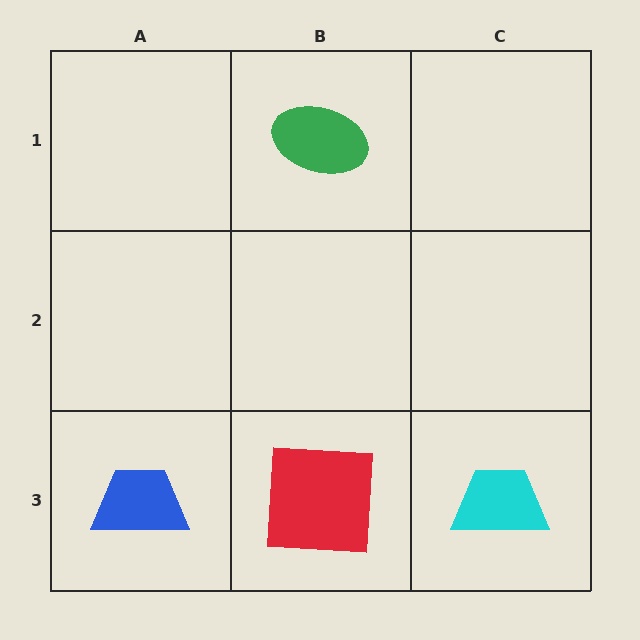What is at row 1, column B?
A green ellipse.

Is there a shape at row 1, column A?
No, that cell is empty.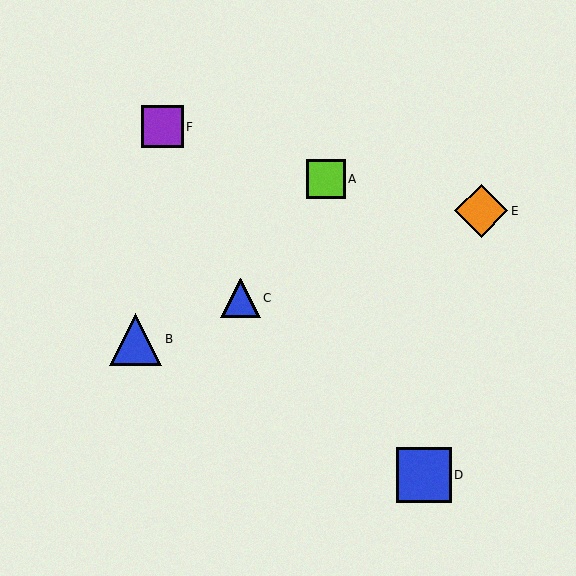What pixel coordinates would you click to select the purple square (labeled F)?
Click at (162, 127) to select the purple square F.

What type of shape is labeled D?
Shape D is a blue square.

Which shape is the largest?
The blue square (labeled D) is the largest.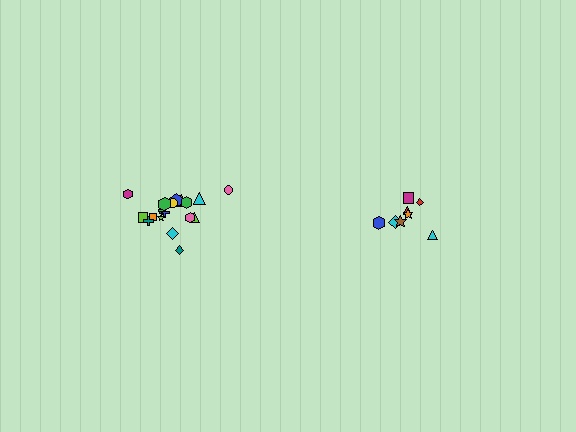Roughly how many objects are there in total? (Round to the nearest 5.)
Roughly 25 objects in total.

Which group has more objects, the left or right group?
The left group.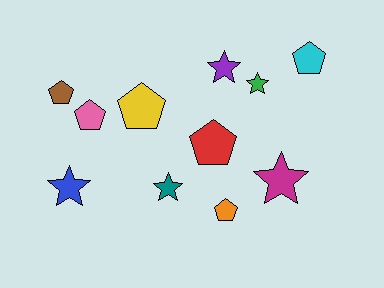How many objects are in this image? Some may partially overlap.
There are 11 objects.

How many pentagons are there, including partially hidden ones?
There are 6 pentagons.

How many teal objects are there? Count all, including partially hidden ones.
There is 1 teal object.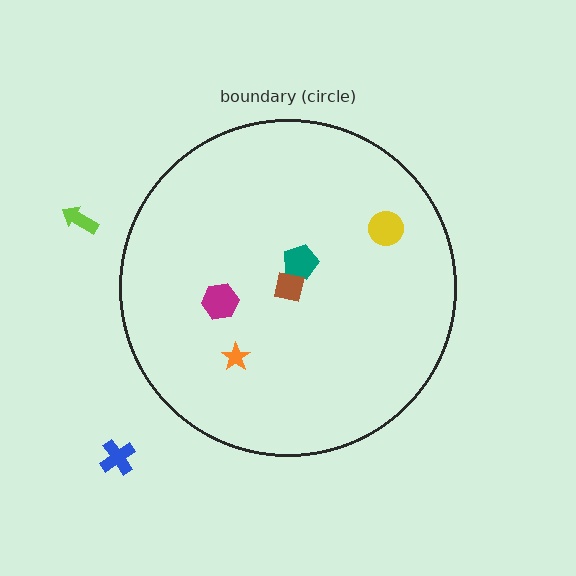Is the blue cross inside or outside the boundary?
Outside.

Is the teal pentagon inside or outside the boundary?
Inside.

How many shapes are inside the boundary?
5 inside, 2 outside.